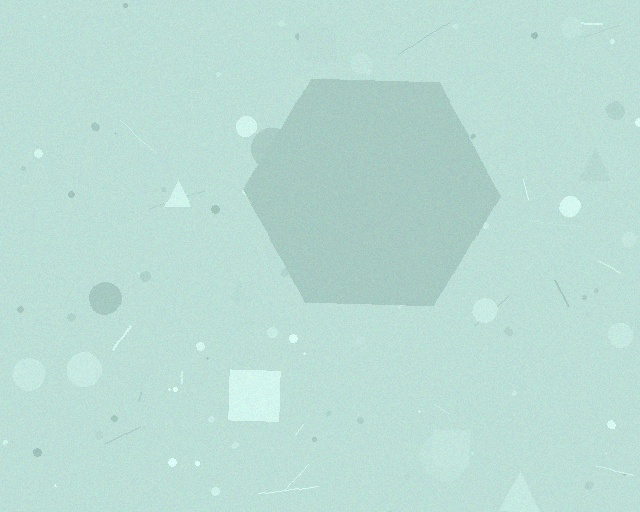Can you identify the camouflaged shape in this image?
The camouflaged shape is a hexagon.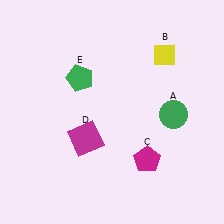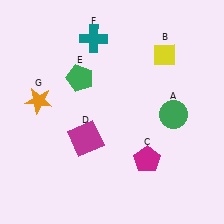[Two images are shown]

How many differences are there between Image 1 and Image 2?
There are 2 differences between the two images.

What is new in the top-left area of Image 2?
A teal cross (F) was added in the top-left area of Image 2.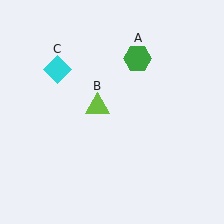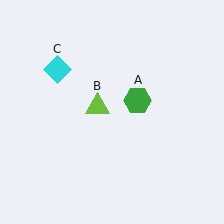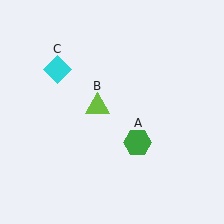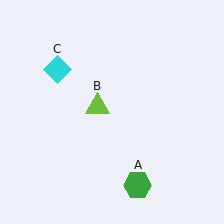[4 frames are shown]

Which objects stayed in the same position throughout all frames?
Lime triangle (object B) and cyan diamond (object C) remained stationary.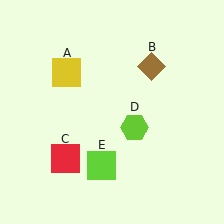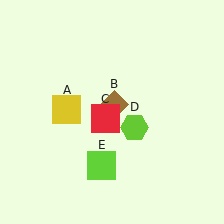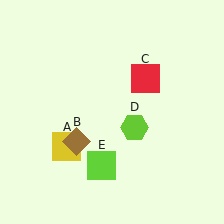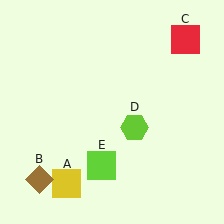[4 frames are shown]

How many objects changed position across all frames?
3 objects changed position: yellow square (object A), brown diamond (object B), red square (object C).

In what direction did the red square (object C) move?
The red square (object C) moved up and to the right.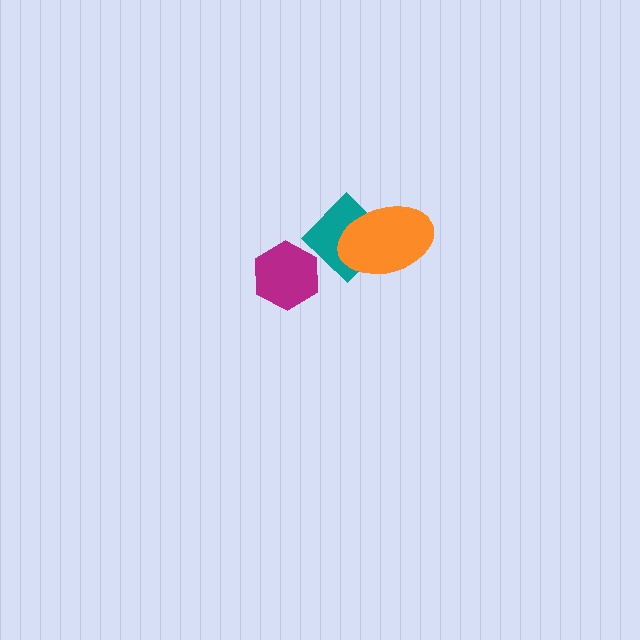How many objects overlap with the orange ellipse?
1 object overlaps with the orange ellipse.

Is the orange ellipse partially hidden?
No, no other shape covers it.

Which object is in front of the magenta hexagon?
The teal diamond is in front of the magenta hexagon.